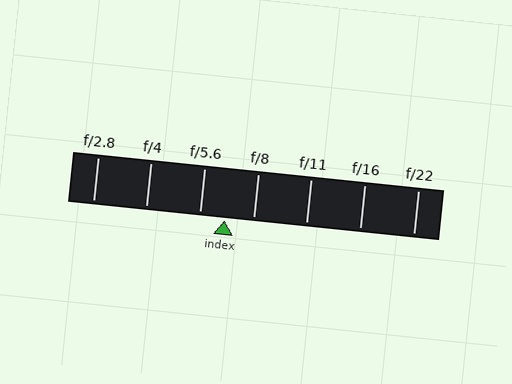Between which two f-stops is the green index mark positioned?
The index mark is between f/5.6 and f/8.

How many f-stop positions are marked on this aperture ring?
There are 7 f-stop positions marked.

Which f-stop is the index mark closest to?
The index mark is closest to f/5.6.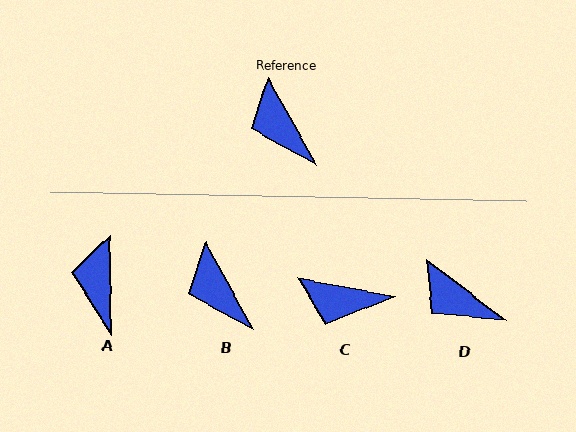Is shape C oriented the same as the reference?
No, it is off by about 51 degrees.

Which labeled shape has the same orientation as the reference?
B.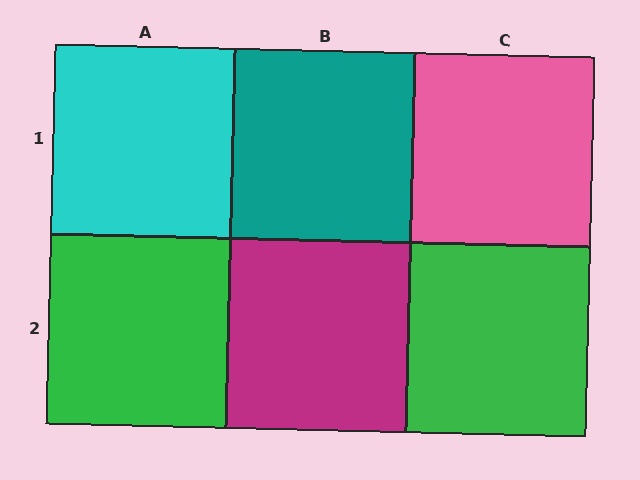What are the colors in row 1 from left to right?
Cyan, teal, pink.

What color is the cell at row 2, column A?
Green.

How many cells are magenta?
1 cell is magenta.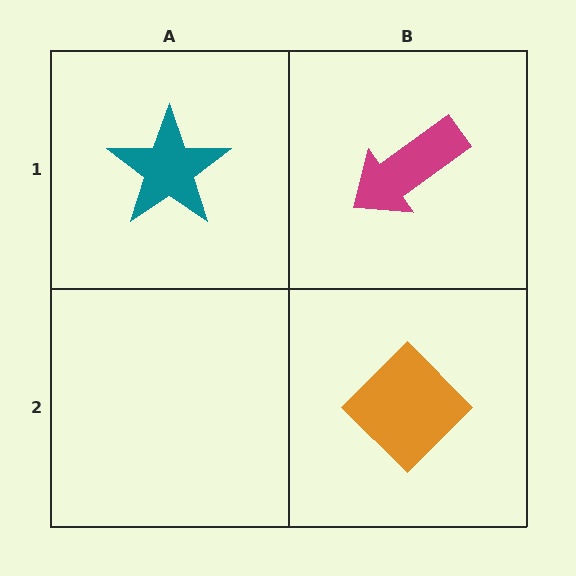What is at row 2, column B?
An orange diamond.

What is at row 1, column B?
A magenta arrow.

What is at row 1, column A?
A teal star.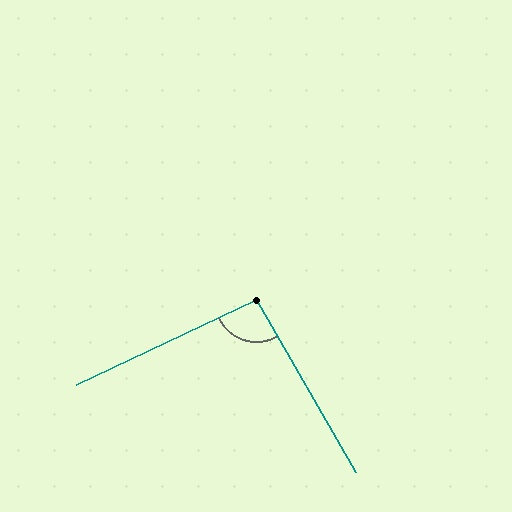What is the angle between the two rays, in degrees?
Approximately 94 degrees.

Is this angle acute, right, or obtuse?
It is approximately a right angle.